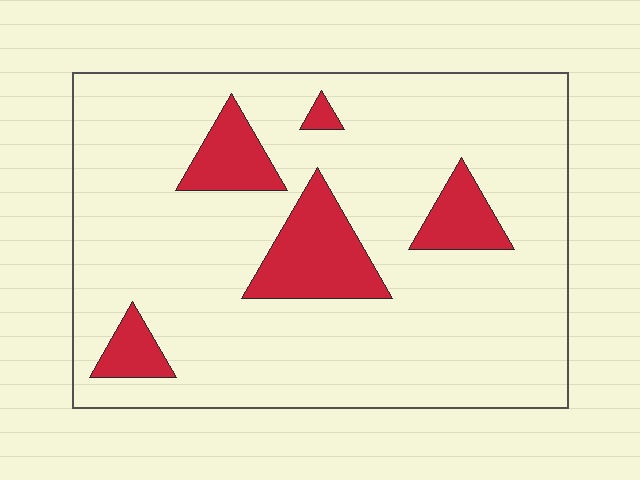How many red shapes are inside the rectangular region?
5.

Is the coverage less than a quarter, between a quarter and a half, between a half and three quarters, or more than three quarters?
Less than a quarter.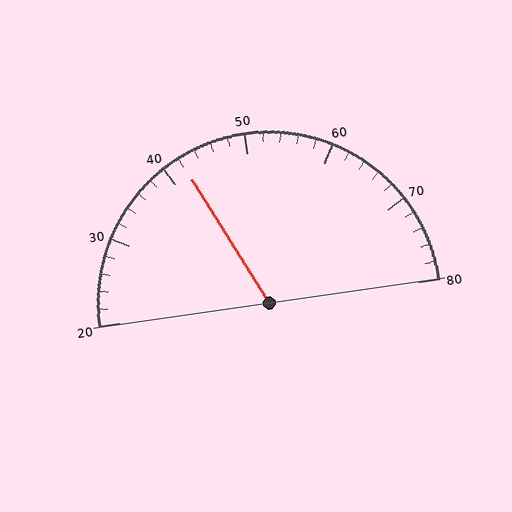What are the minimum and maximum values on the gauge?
The gauge ranges from 20 to 80.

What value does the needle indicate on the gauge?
The needle indicates approximately 42.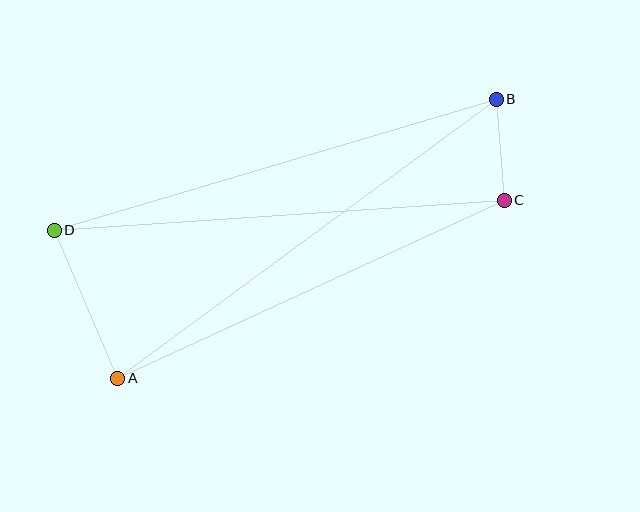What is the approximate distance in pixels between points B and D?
The distance between B and D is approximately 461 pixels.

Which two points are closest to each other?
Points B and C are closest to each other.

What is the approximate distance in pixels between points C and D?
The distance between C and D is approximately 451 pixels.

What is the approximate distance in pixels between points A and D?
The distance between A and D is approximately 161 pixels.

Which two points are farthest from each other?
Points A and B are farthest from each other.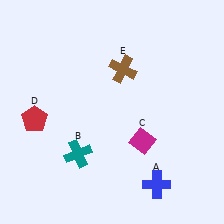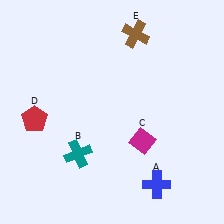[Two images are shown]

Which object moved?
The brown cross (E) moved up.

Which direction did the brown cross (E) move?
The brown cross (E) moved up.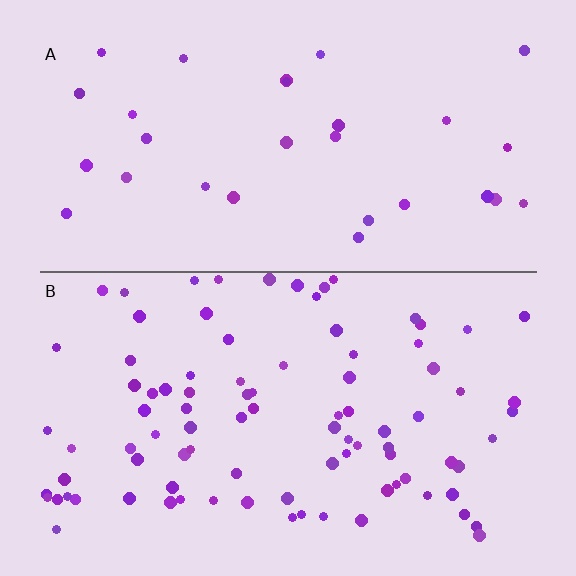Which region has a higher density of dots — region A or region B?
B (the bottom).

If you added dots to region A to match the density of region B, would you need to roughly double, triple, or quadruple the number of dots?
Approximately triple.